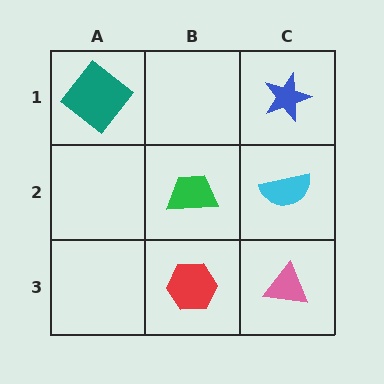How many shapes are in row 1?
2 shapes.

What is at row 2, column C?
A cyan semicircle.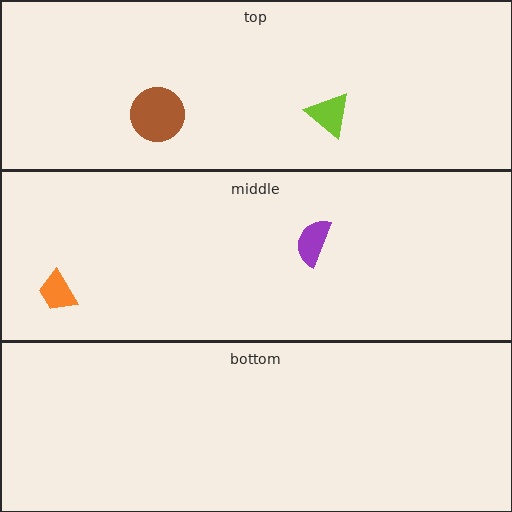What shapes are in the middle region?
The purple semicircle, the orange trapezoid.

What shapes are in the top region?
The brown circle, the lime triangle.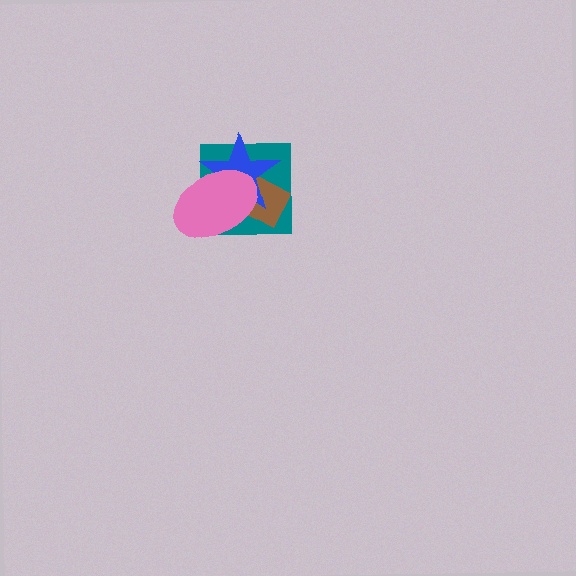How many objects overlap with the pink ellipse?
3 objects overlap with the pink ellipse.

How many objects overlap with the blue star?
3 objects overlap with the blue star.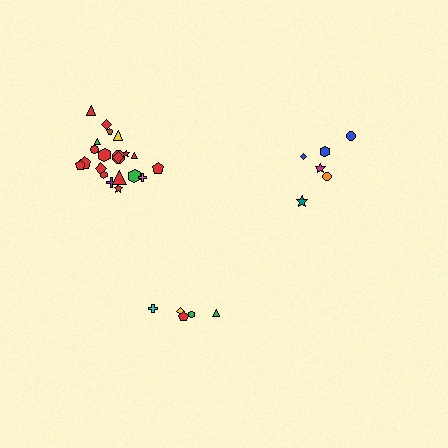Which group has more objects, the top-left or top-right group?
The top-left group.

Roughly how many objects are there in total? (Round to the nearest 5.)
Roughly 35 objects in total.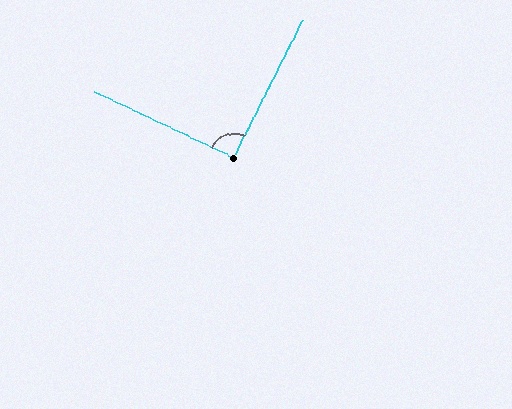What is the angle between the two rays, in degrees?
Approximately 91 degrees.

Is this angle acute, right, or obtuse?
It is approximately a right angle.